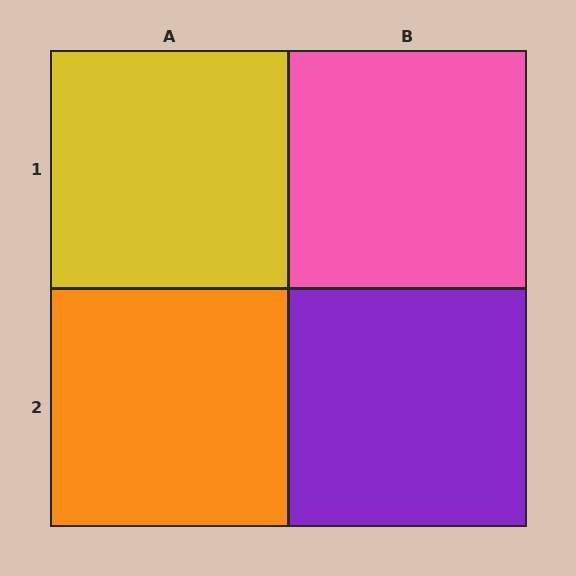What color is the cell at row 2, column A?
Orange.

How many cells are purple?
1 cell is purple.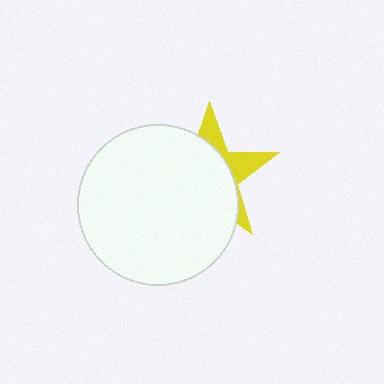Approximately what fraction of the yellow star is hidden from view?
Roughly 70% of the yellow star is hidden behind the white circle.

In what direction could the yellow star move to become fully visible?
The yellow star could move toward the upper-right. That would shift it out from behind the white circle entirely.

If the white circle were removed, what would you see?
You would see the complete yellow star.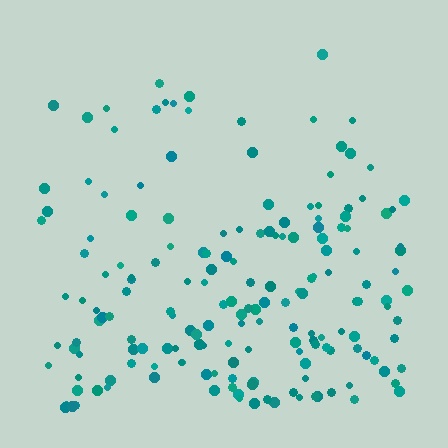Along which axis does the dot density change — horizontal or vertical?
Vertical.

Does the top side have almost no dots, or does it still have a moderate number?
Still a moderate number, just noticeably fewer than the bottom.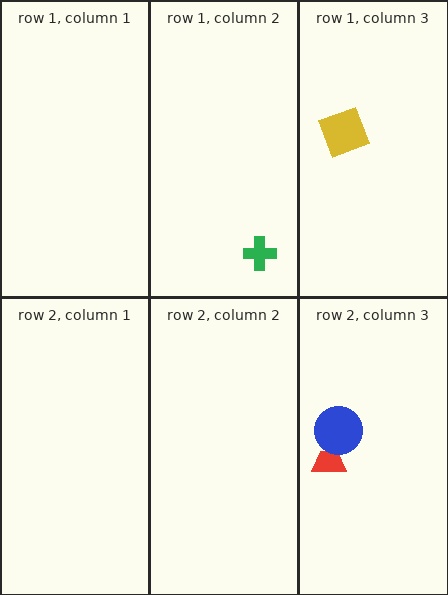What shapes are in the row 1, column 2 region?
The green cross.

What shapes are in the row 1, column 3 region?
The yellow square.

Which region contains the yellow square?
The row 1, column 3 region.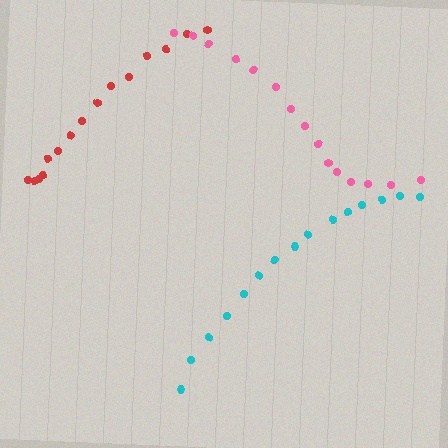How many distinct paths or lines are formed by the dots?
There are 3 distinct paths.